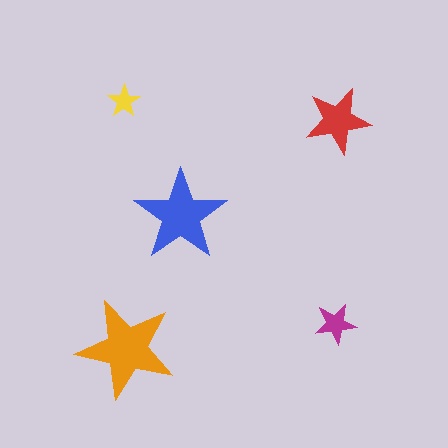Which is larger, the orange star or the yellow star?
The orange one.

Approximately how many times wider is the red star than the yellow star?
About 2 times wider.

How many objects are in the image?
There are 5 objects in the image.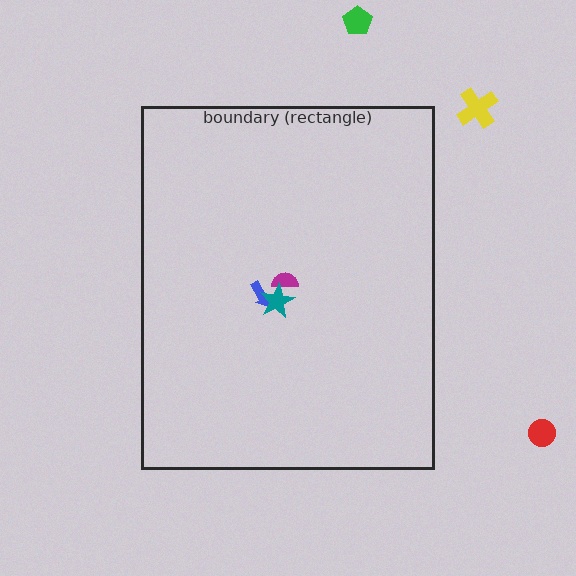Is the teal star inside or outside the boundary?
Inside.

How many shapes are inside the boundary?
3 inside, 3 outside.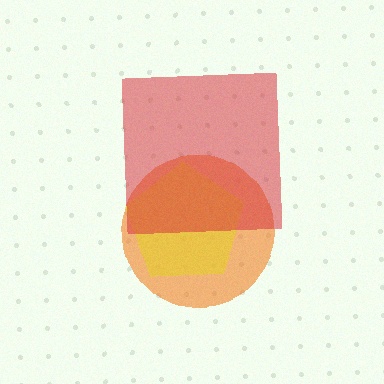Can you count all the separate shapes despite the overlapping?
Yes, there are 3 separate shapes.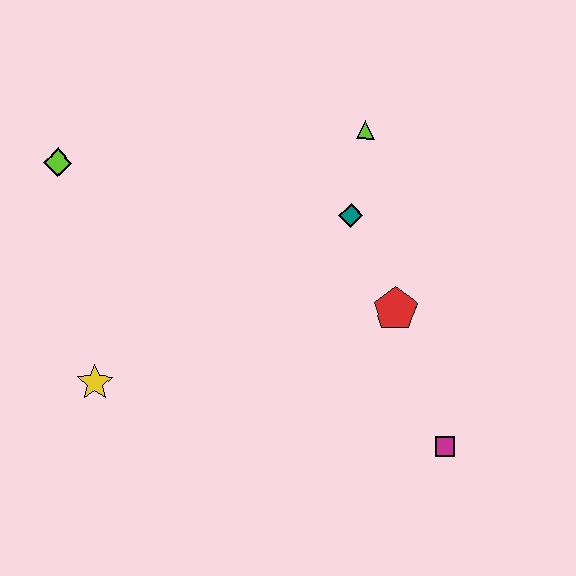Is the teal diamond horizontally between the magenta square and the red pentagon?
No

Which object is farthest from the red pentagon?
The lime diamond is farthest from the red pentagon.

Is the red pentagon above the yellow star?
Yes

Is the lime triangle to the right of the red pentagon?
No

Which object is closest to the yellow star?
The lime diamond is closest to the yellow star.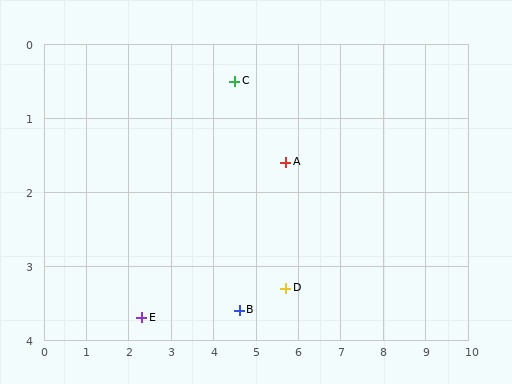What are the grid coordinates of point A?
Point A is at approximately (5.7, 1.6).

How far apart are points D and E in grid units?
Points D and E are about 3.4 grid units apart.